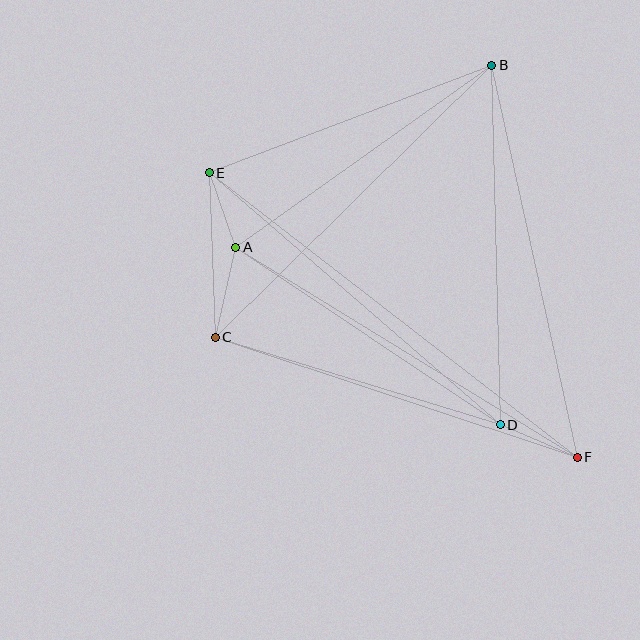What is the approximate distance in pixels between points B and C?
The distance between B and C is approximately 388 pixels.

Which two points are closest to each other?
Points A and E are closest to each other.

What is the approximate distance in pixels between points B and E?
The distance between B and E is approximately 302 pixels.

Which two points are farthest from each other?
Points E and F are farthest from each other.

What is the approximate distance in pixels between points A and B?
The distance between A and B is approximately 314 pixels.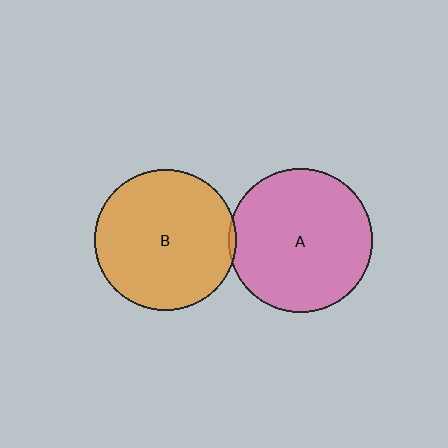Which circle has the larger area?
Circle A (pink).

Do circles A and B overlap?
Yes.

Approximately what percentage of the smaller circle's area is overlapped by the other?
Approximately 5%.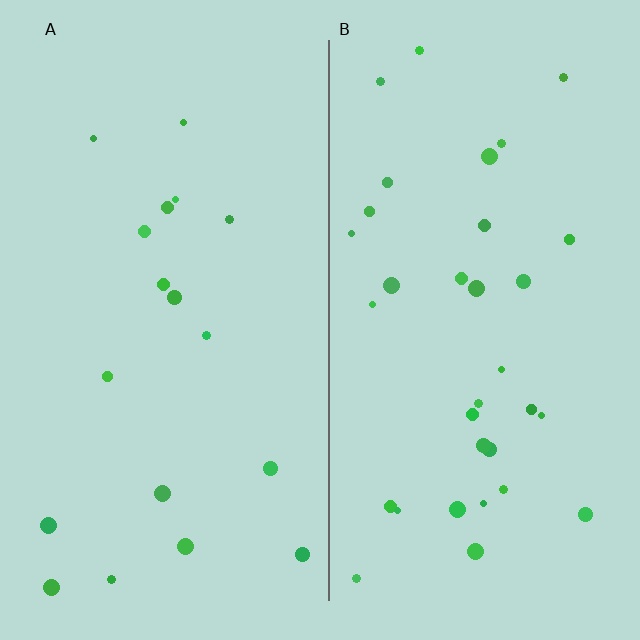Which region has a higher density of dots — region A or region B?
B (the right).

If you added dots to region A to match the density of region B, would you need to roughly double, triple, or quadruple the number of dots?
Approximately double.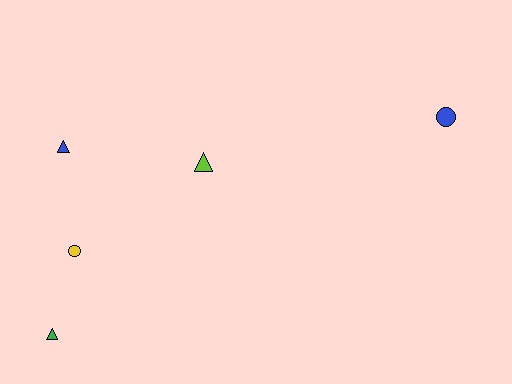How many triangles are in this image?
There are 3 triangles.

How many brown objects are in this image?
There are no brown objects.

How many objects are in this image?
There are 5 objects.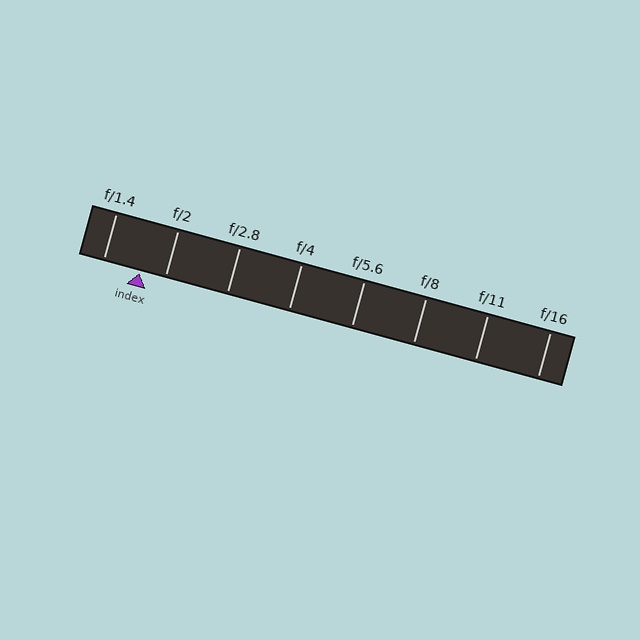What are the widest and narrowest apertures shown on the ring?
The widest aperture shown is f/1.4 and the narrowest is f/16.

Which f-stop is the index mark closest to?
The index mark is closest to f/2.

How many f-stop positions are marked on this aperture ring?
There are 8 f-stop positions marked.